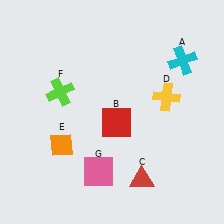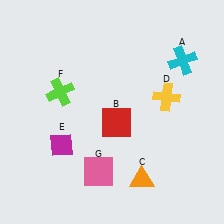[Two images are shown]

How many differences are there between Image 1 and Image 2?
There are 2 differences between the two images.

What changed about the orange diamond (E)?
In Image 1, E is orange. In Image 2, it changed to magenta.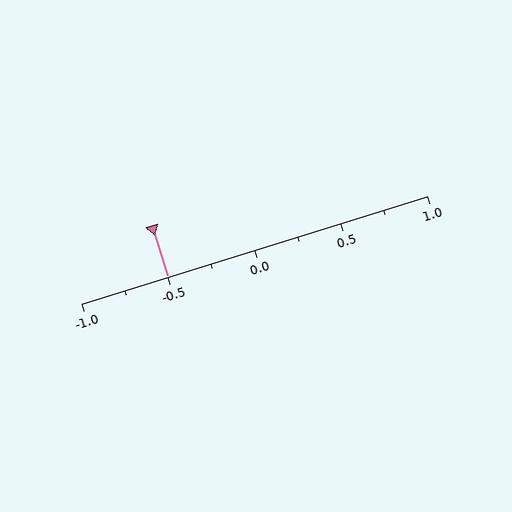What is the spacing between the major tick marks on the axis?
The major ticks are spaced 0.5 apart.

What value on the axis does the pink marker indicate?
The marker indicates approximately -0.5.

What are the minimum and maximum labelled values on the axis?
The axis runs from -1.0 to 1.0.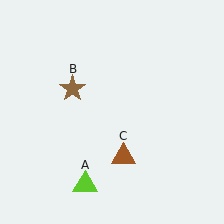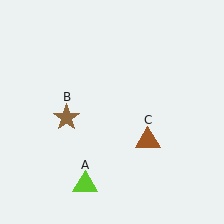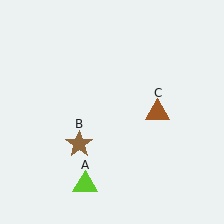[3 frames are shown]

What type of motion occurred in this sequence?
The brown star (object B), brown triangle (object C) rotated counterclockwise around the center of the scene.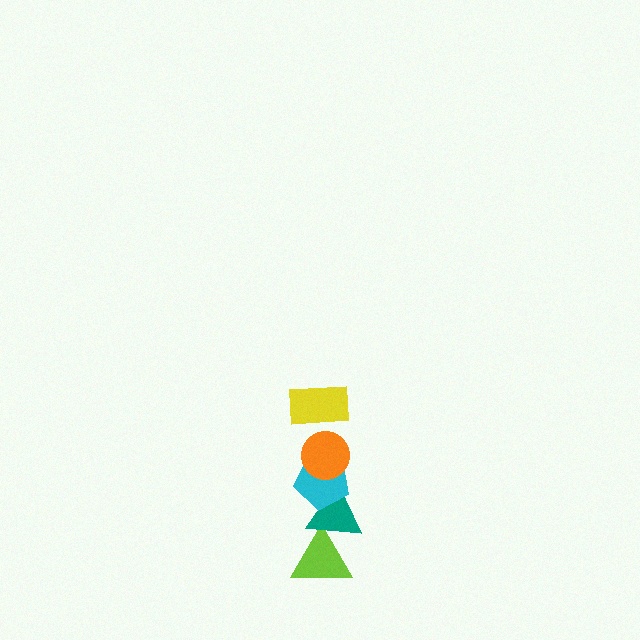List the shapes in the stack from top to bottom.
From top to bottom: the yellow rectangle, the orange circle, the cyan pentagon, the teal triangle, the lime triangle.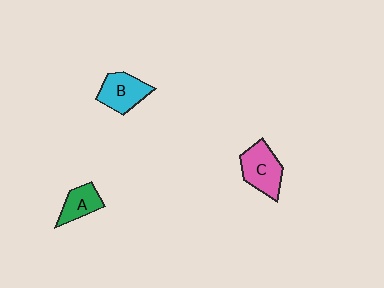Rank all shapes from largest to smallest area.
From largest to smallest: C (pink), B (cyan), A (green).